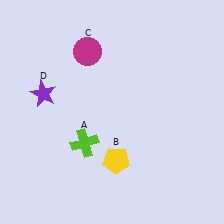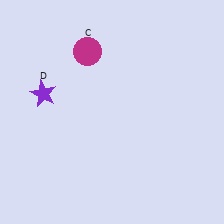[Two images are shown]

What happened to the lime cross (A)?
The lime cross (A) was removed in Image 2. It was in the bottom-left area of Image 1.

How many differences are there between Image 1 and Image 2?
There are 2 differences between the two images.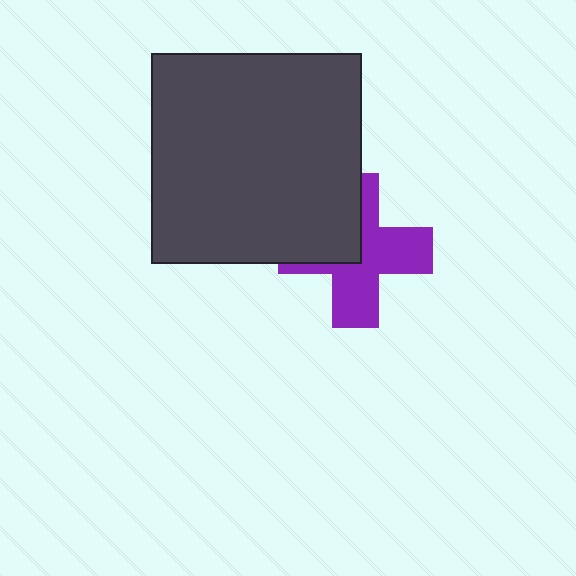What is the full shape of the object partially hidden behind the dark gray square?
The partially hidden object is a purple cross.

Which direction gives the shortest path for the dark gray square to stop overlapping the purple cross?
Moving toward the upper-left gives the shortest separation.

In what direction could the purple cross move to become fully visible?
The purple cross could move toward the lower-right. That would shift it out from behind the dark gray square entirely.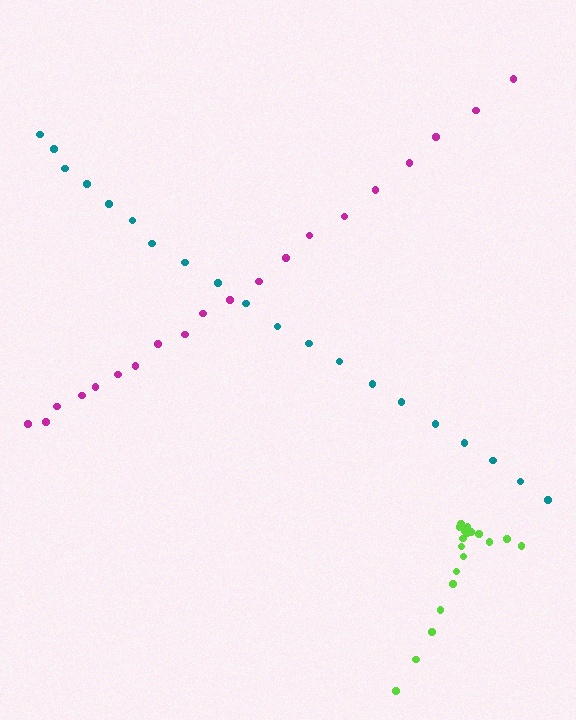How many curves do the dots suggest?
There are 3 distinct paths.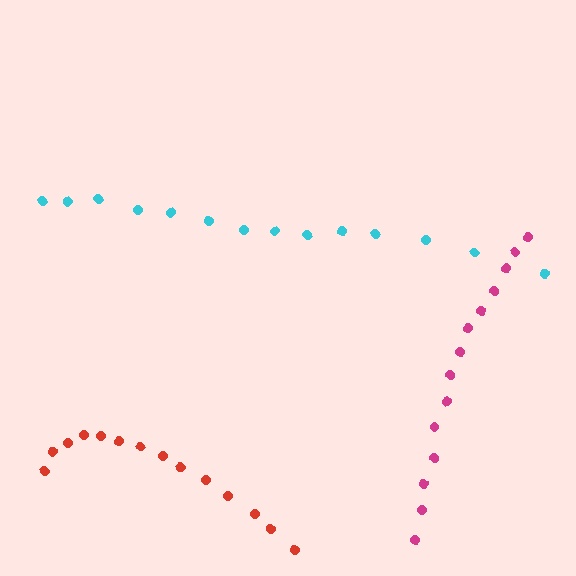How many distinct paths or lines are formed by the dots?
There are 3 distinct paths.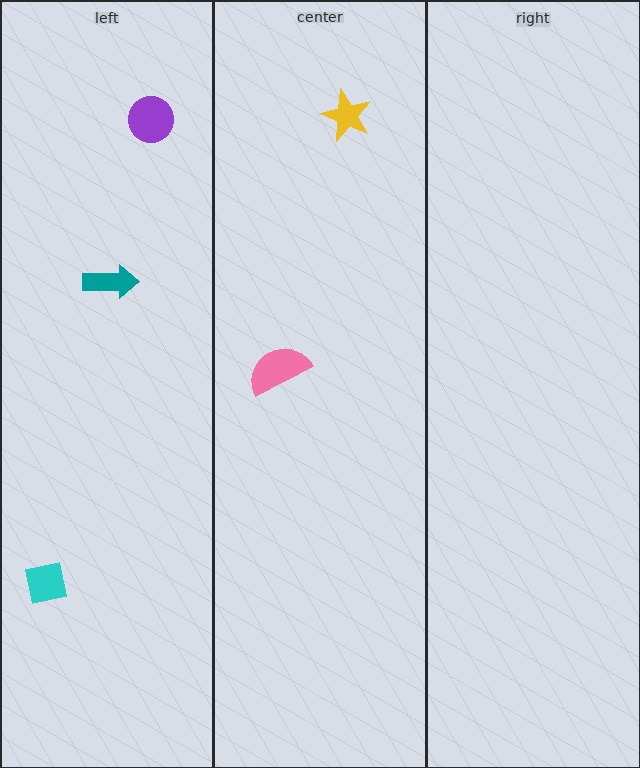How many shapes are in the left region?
3.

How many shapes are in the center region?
2.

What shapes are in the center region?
The yellow star, the pink semicircle.